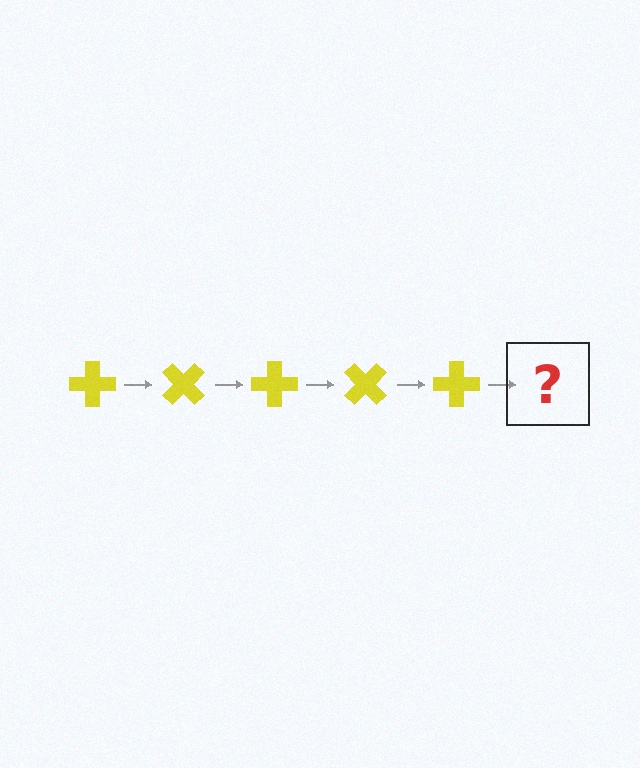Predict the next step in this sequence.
The next step is a yellow cross rotated 225 degrees.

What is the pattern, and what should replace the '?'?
The pattern is that the cross rotates 45 degrees each step. The '?' should be a yellow cross rotated 225 degrees.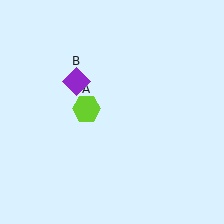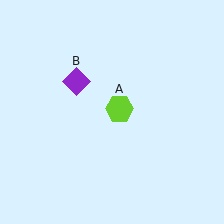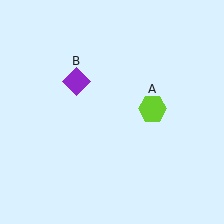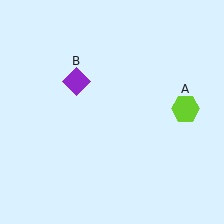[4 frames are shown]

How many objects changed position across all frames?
1 object changed position: lime hexagon (object A).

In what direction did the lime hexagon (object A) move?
The lime hexagon (object A) moved right.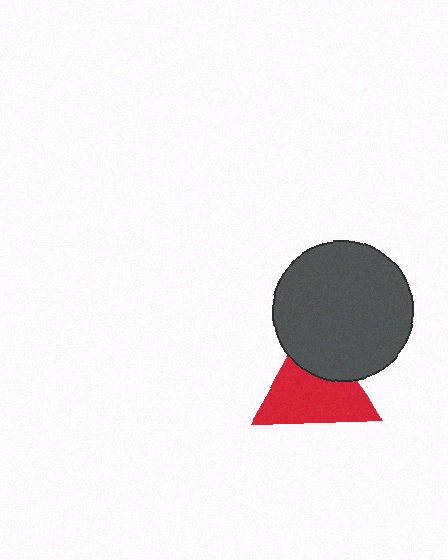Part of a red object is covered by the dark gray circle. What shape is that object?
It is a triangle.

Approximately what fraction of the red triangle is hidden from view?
Roughly 33% of the red triangle is hidden behind the dark gray circle.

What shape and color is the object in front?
The object in front is a dark gray circle.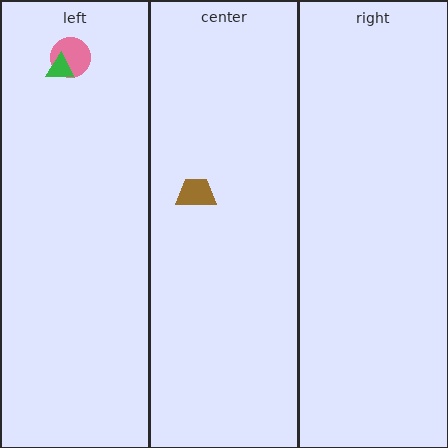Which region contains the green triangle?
The left region.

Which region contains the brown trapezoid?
The center region.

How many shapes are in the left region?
2.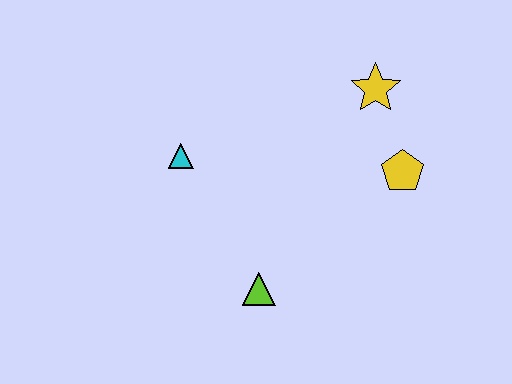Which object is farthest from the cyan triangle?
The yellow pentagon is farthest from the cyan triangle.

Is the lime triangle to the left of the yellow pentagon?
Yes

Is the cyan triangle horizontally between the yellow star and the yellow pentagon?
No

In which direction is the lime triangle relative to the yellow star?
The lime triangle is below the yellow star.